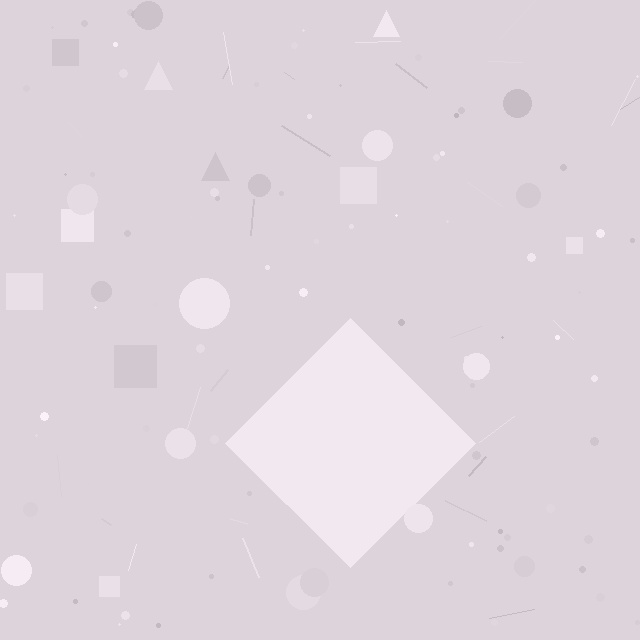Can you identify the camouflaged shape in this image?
The camouflaged shape is a diamond.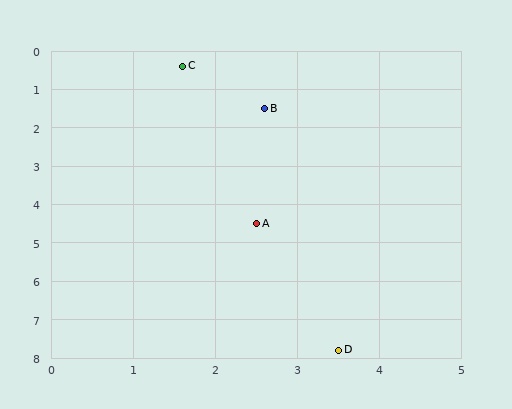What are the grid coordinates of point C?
Point C is at approximately (1.6, 0.4).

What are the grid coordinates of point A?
Point A is at approximately (2.5, 4.5).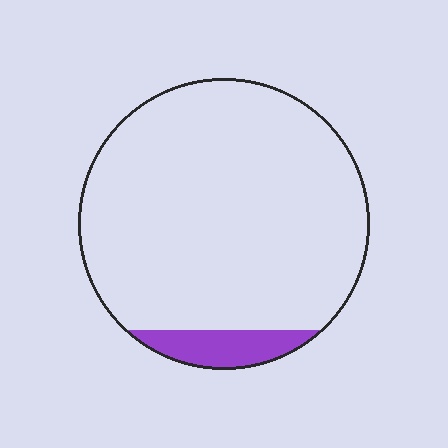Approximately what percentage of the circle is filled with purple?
Approximately 10%.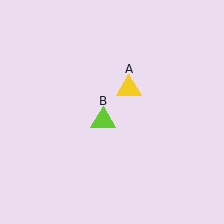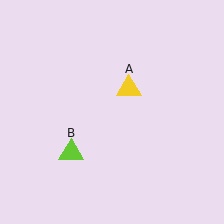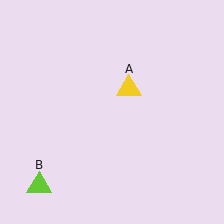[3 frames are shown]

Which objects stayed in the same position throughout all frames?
Yellow triangle (object A) remained stationary.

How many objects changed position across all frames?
1 object changed position: lime triangle (object B).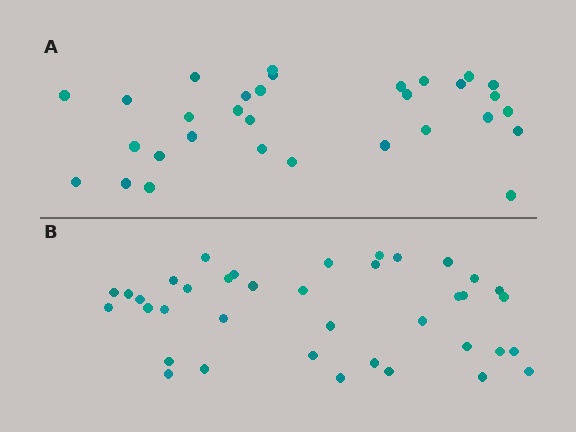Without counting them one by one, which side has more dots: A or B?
Region B (the bottom region) has more dots.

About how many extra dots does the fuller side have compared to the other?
Region B has roughly 8 or so more dots than region A.